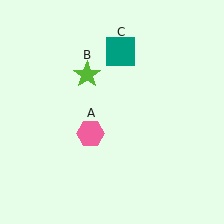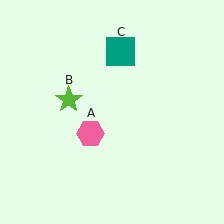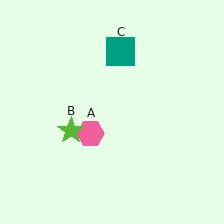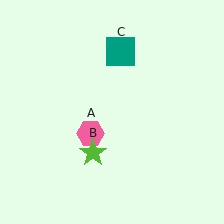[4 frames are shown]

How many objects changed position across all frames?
1 object changed position: lime star (object B).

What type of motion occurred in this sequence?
The lime star (object B) rotated counterclockwise around the center of the scene.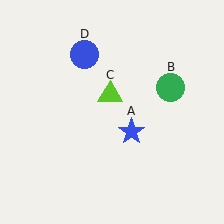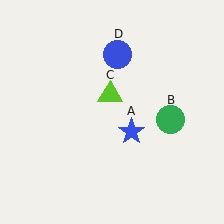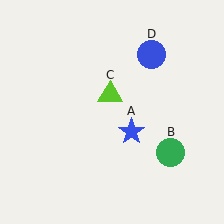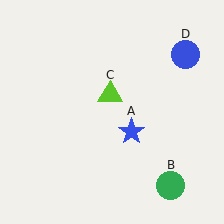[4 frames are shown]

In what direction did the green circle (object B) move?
The green circle (object B) moved down.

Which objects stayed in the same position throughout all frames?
Blue star (object A) and lime triangle (object C) remained stationary.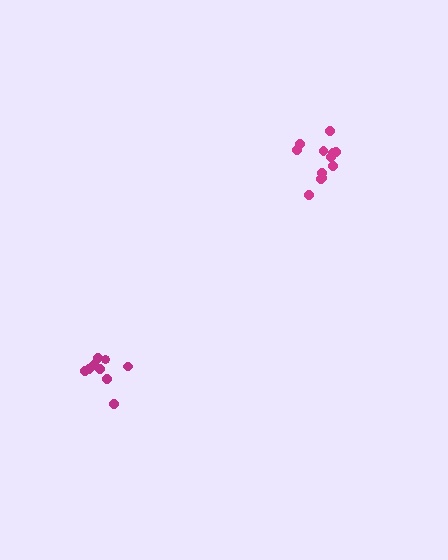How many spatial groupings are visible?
There are 2 spatial groupings.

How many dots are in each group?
Group 1: 9 dots, Group 2: 12 dots (21 total).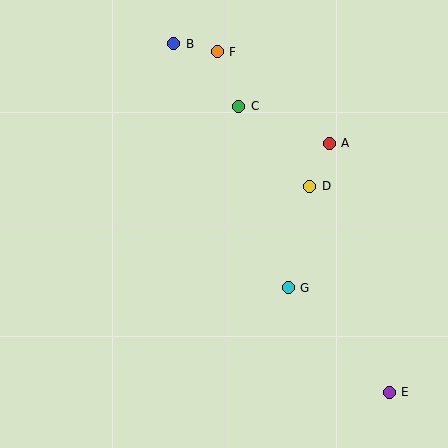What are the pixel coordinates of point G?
Point G is at (288, 288).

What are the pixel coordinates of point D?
Point D is at (310, 186).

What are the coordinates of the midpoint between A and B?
The midpoint between A and B is at (252, 93).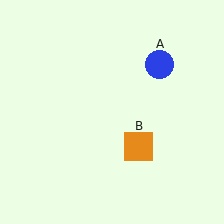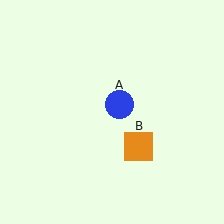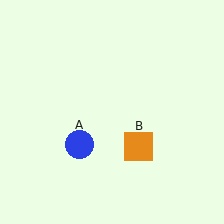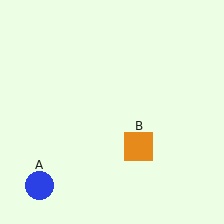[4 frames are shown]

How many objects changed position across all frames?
1 object changed position: blue circle (object A).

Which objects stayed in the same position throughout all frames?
Orange square (object B) remained stationary.